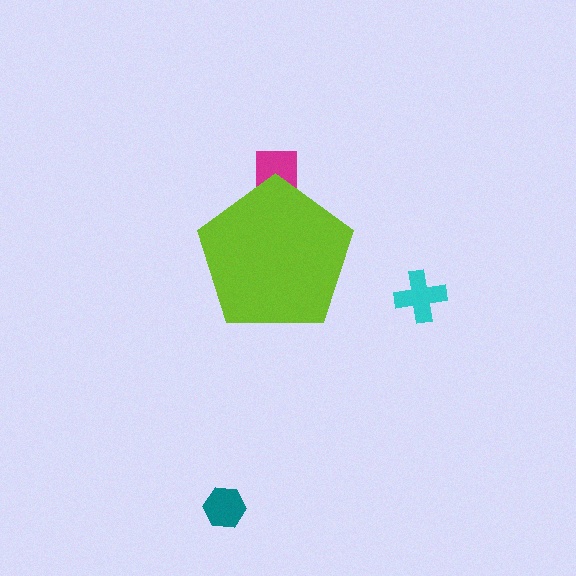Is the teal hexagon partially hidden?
No, the teal hexagon is fully visible.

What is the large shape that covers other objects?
A lime pentagon.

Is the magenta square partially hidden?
Yes, the magenta square is partially hidden behind the lime pentagon.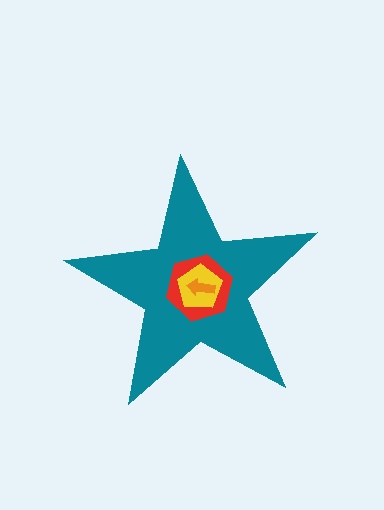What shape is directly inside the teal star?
The red hexagon.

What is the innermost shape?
The orange arrow.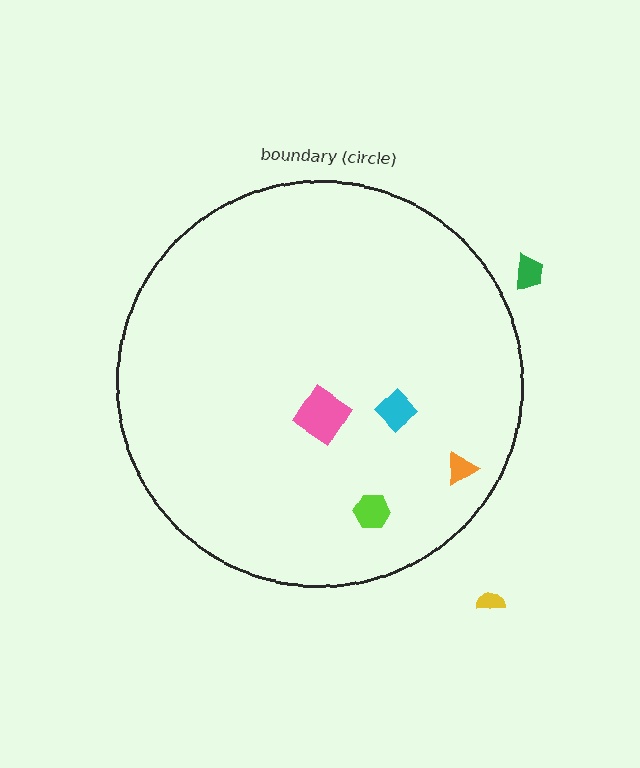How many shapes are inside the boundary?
4 inside, 2 outside.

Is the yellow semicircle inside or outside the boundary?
Outside.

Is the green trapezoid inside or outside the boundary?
Outside.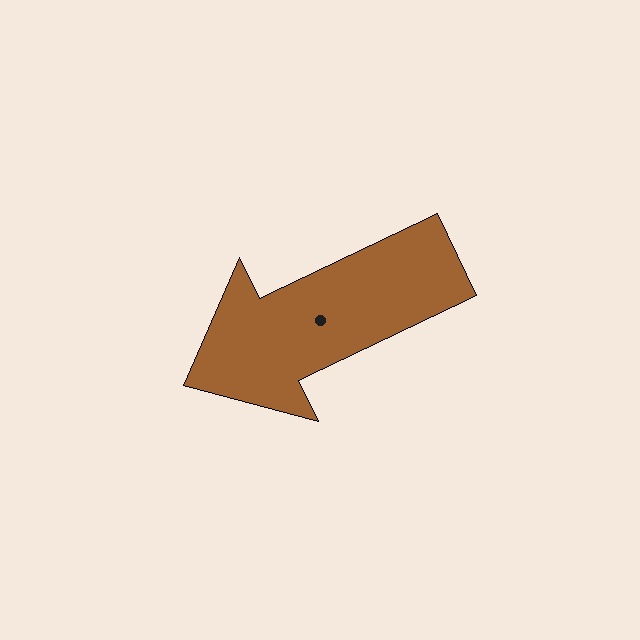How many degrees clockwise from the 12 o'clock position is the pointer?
Approximately 244 degrees.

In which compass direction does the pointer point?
Southwest.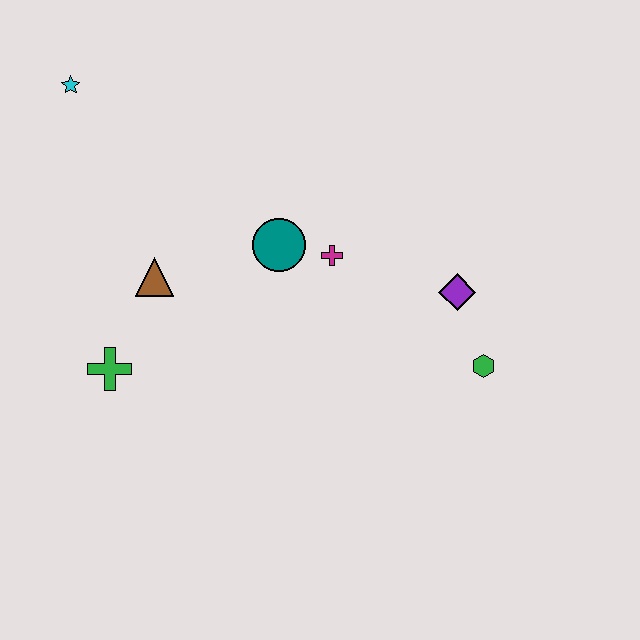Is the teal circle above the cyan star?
No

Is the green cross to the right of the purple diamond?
No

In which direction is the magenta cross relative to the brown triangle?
The magenta cross is to the right of the brown triangle.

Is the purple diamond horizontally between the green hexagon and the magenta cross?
Yes